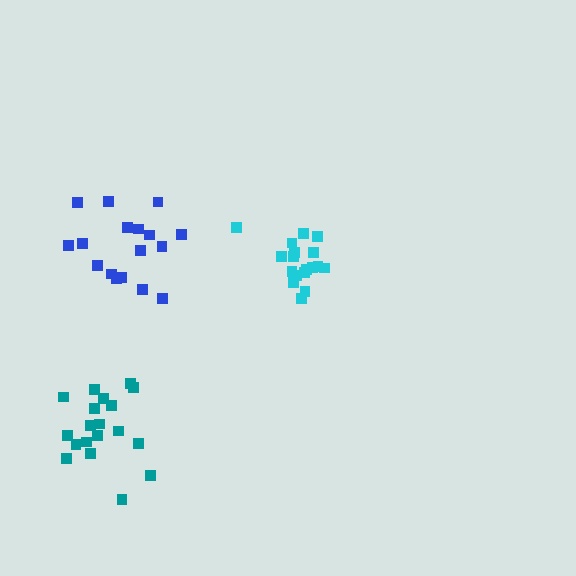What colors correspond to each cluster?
The clusters are colored: teal, cyan, blue.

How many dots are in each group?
Group 1: 19 dots, Group 2: 18 dots, Group 3: 17 dots (54 total).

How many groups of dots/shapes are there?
There are 3 groups.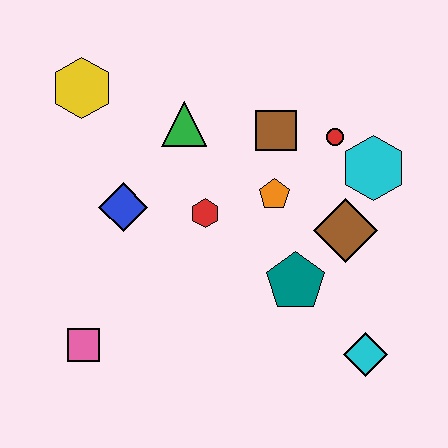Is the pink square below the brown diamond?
Yes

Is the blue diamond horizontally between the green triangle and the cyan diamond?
No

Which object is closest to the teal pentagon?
The brown diamond is closest to the teal pentagon.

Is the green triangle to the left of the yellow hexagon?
No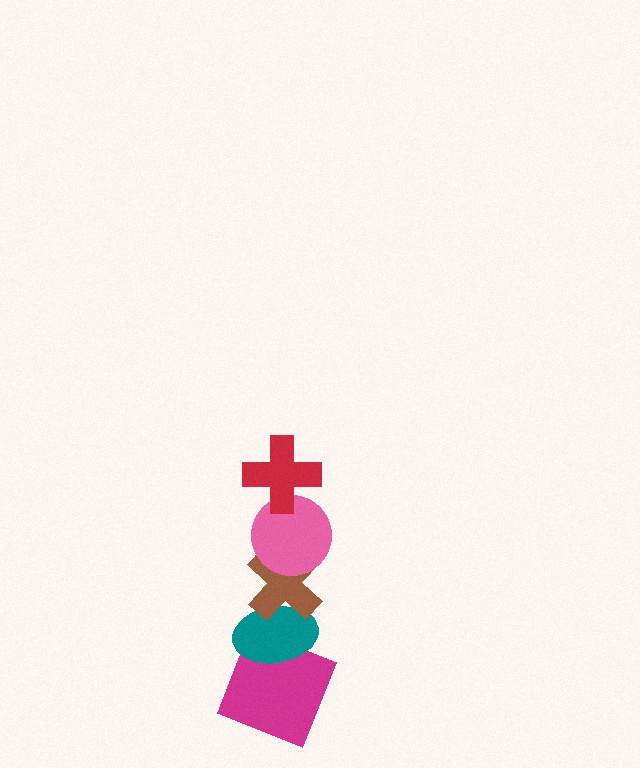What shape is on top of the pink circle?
The red cross is on top of the pink circle.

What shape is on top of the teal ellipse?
The brown cross is on top of the teal ellipse.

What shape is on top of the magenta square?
The teal ellipse is on top of the magenta square.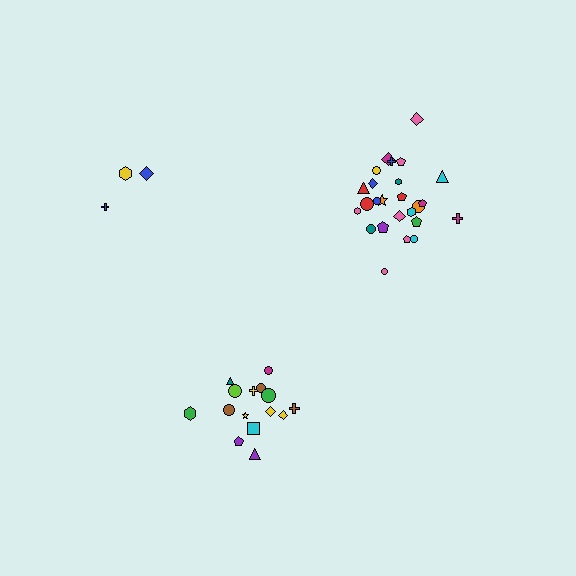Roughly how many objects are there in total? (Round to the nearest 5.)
Roughly 45 objects in total.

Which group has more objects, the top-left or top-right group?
The top-right group.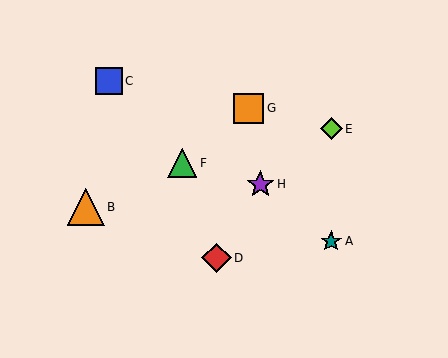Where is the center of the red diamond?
The center of the red diamond is at (217, 258).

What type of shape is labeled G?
Shape G is an orange square.